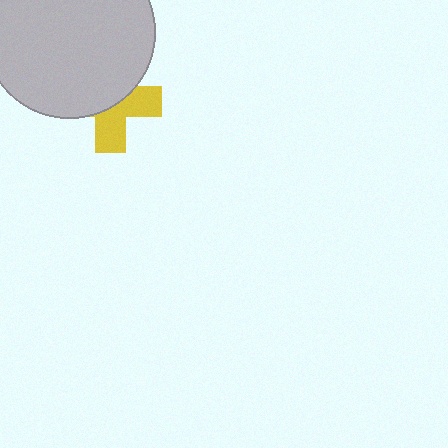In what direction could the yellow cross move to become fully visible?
The yellow cross could move down. That would shift it out from behind the light gray circle entirely.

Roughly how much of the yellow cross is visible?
About half of it is visible (roughly 46%).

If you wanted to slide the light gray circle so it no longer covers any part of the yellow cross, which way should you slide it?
Slide it up — that is the most direct way to separate the two shapes.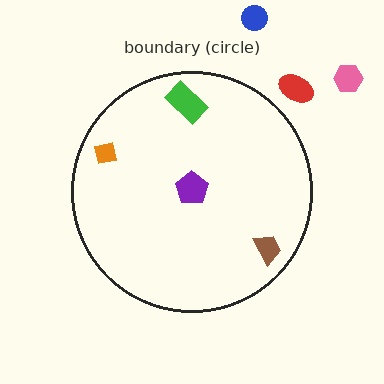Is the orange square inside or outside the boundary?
Inside.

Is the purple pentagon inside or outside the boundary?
Inside.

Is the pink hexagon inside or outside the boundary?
Outside.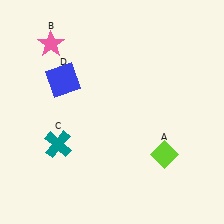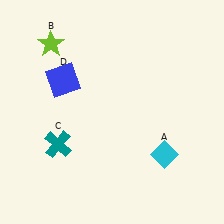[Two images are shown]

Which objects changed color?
A changed from lime to cyan. B changed from pink to lime.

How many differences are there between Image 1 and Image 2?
There are 2 differences between the two images.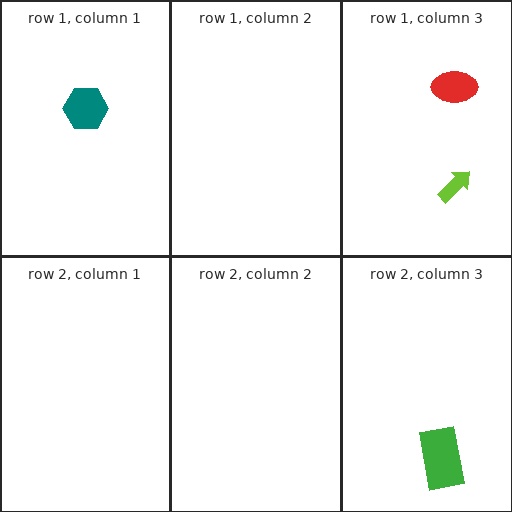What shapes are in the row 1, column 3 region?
The red ellipse, the lime arrow.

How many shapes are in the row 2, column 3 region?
1.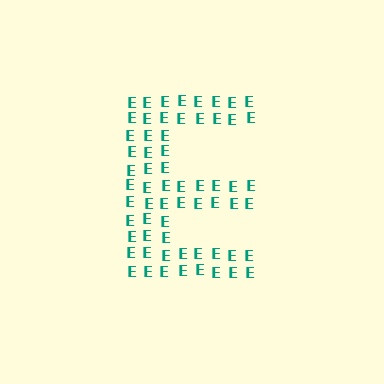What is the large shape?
The large shape is the letter E.